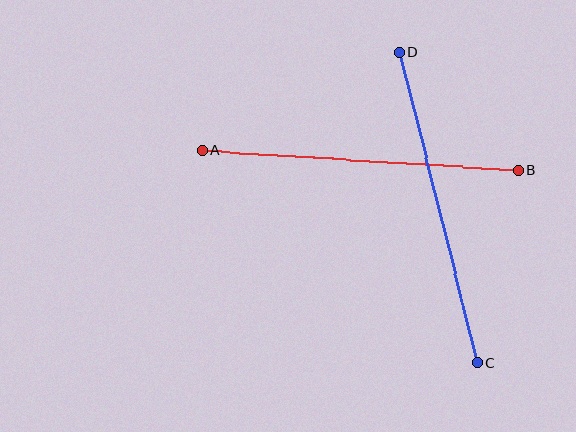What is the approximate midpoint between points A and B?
The midpoint is at approximately (360, 161) pixels.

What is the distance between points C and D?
The distance is approximately 320 pixels.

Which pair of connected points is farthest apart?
Points C and D are farthest apart.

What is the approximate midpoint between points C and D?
The midpoint is at approximately (438, 207) pixels.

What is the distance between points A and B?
The distance is approximately 318 pixels.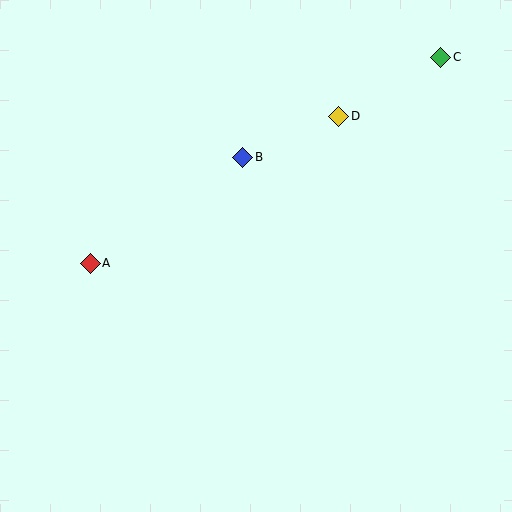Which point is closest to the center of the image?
Point B at (243, 157) is closest to the center.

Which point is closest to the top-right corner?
Point C is closest to the top-right corner.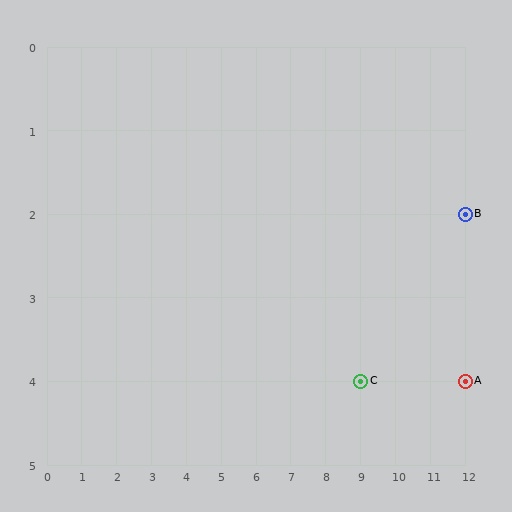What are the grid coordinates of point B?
Point B is at grid coordinates (12, 2).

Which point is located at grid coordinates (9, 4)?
Point C is at (9, 4).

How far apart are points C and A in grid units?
Points C and A are 3 columns apart.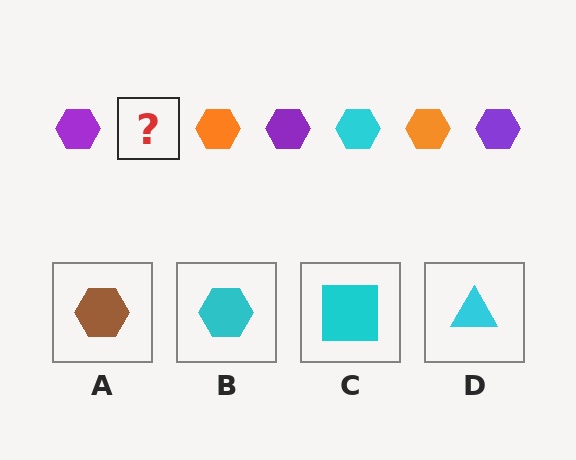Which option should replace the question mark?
Option B.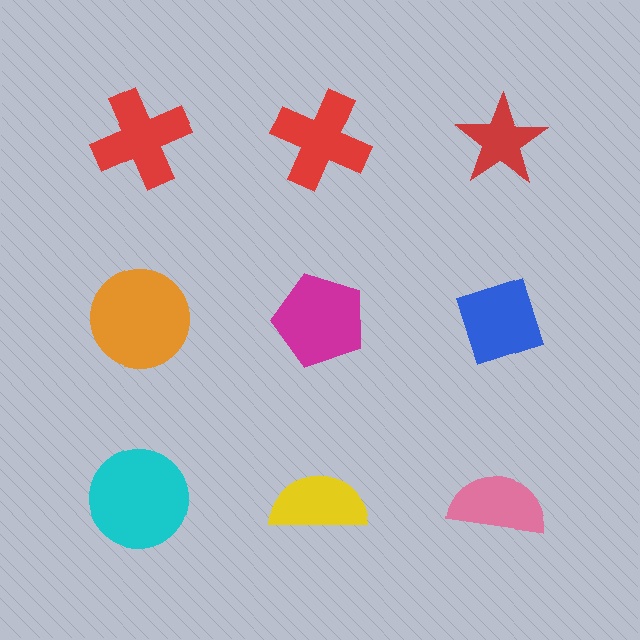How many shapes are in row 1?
3 shapes.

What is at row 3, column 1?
A cyan circle.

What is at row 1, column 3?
A red star.